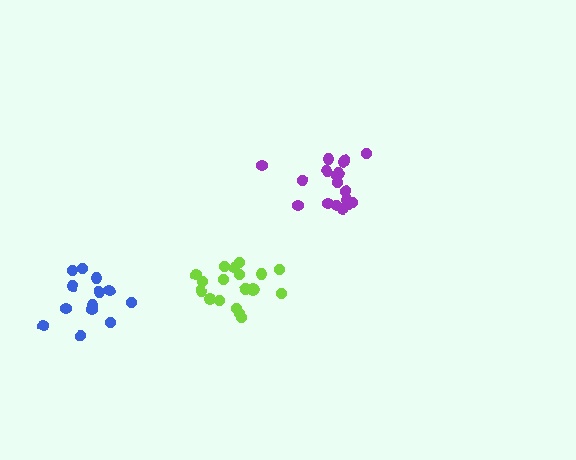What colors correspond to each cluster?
The clusters are colored: purple, blue, lime.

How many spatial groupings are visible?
There are 3 spatial groupings.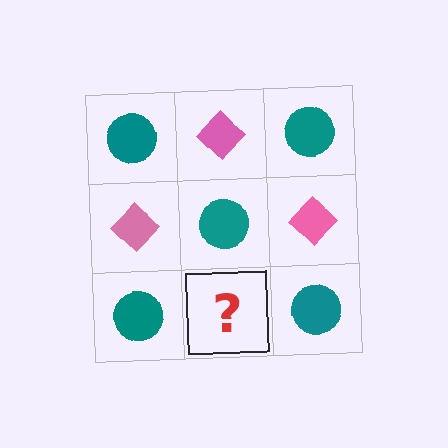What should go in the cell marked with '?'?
The missing cell should contain a pink diamond.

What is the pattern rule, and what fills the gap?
The rule is that it alternates teal circle and pink diamond in a checkerboard pattern. The gap should be filled with a pink diamond.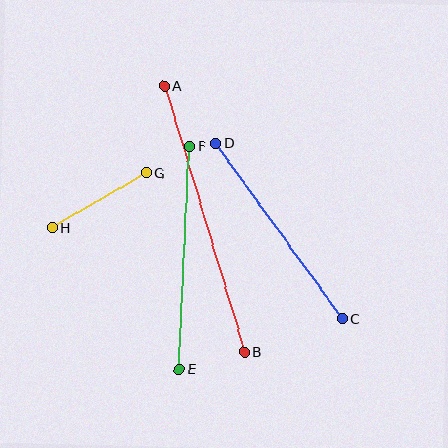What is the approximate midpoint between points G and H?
The midpoint is at approximately (99, 200) pixels.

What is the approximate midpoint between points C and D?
The midpoint is at approximately (279, 231) pixels.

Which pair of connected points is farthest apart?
Points A and B are farthest apart.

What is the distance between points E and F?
The distance is approximately 223 pixels.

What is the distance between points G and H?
The distance is approximately 109 pixels.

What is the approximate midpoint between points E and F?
The midpoint is at approximately (184, 258) pixels.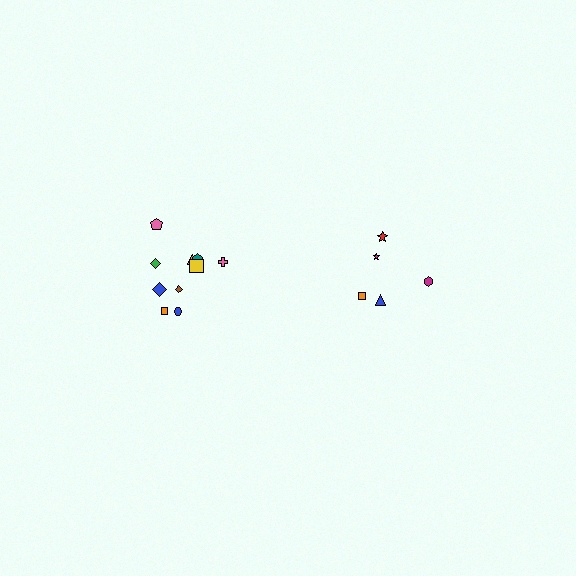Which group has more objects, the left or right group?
The left group.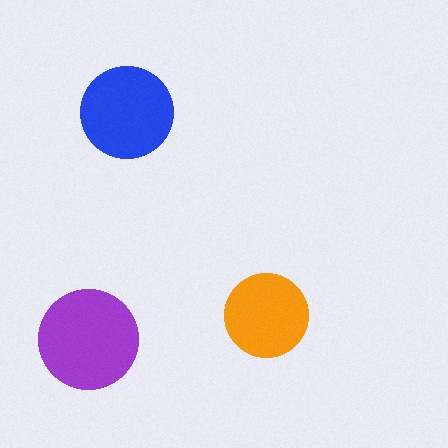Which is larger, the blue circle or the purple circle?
The purple one.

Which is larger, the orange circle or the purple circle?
The purple one.